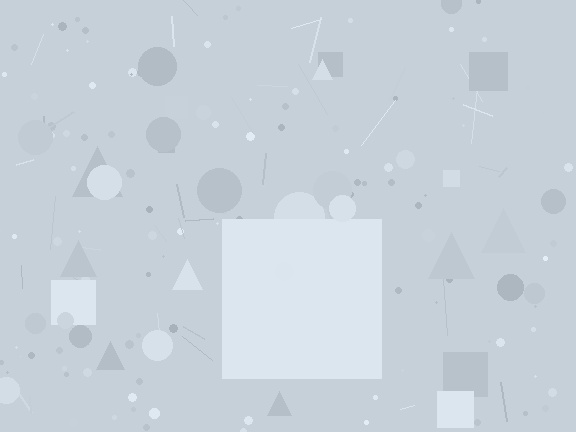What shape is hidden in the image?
A square is hidden in the image.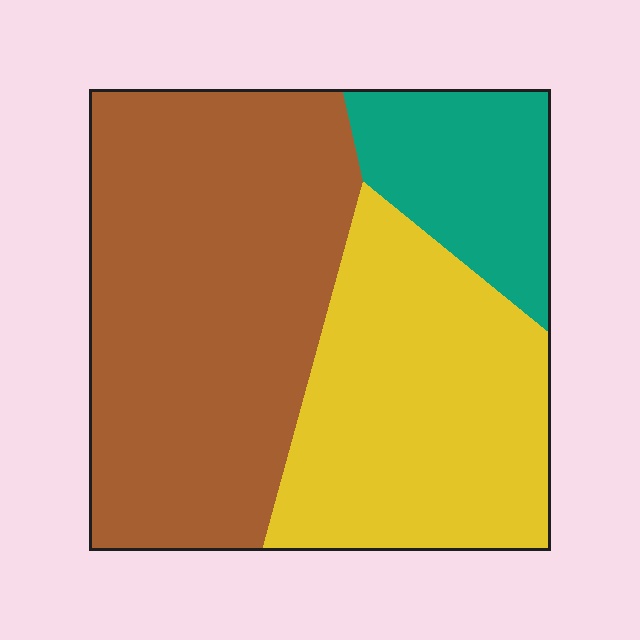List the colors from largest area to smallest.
From largest to smallest: brown, yellow, teal.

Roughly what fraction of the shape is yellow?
Yellow takes up between a third and a half of the shape.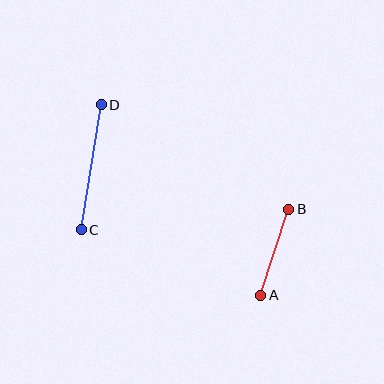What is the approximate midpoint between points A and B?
The midpoint is at approximately (275, 252) pixels.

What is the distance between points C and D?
The distance is approximately 127 pixels.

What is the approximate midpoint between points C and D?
The midpoint is at approximately (91, 167) pixels.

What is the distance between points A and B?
The distance is approximately 90 pixels.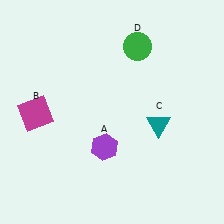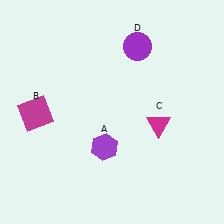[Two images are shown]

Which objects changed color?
C changed from teal to magenta. D changed from green to purple.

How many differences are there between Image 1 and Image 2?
There are 2 differences between the two images.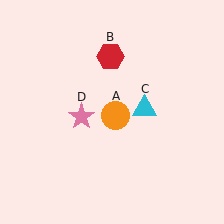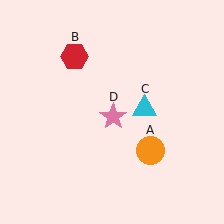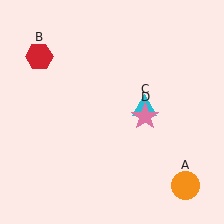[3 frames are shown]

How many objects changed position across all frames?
3 objects changed position: orange circle (object A), red hexagon (object B), pink star (object D).